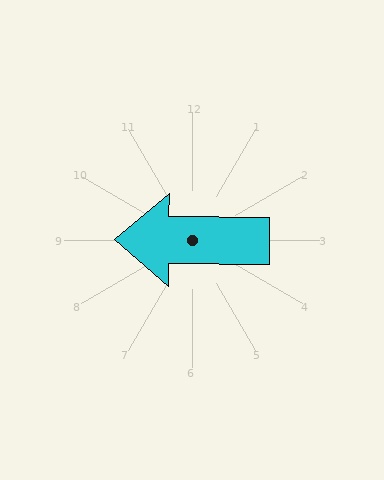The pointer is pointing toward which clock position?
Roughly 9 o'clock.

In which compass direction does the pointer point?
West.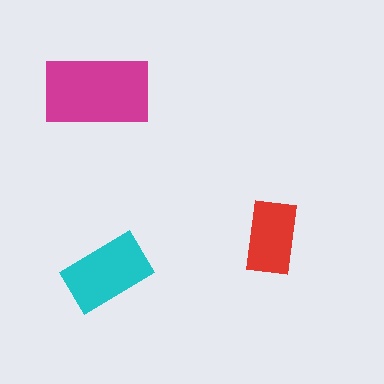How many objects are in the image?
There are 3 objects in the image.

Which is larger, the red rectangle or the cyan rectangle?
The cyan one.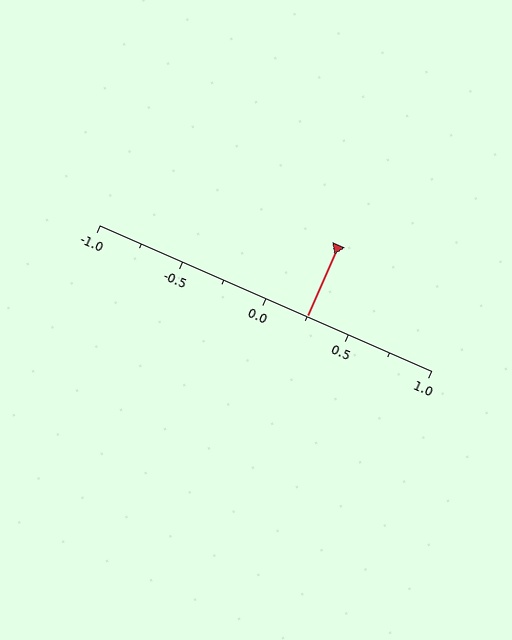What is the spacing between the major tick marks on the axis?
The major ticks are spaced 0.5 apart.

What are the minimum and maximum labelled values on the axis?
The axis runs from -1.0 to 1.0.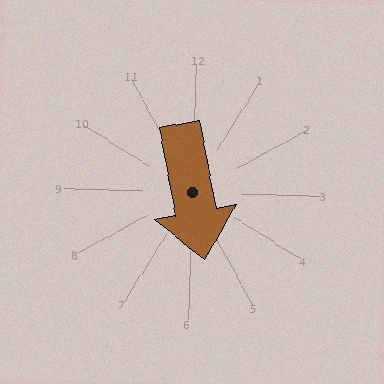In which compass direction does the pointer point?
South.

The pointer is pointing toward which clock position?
Roughly 6 o'clock.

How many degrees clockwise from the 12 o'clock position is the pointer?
Approximately 168 degrees.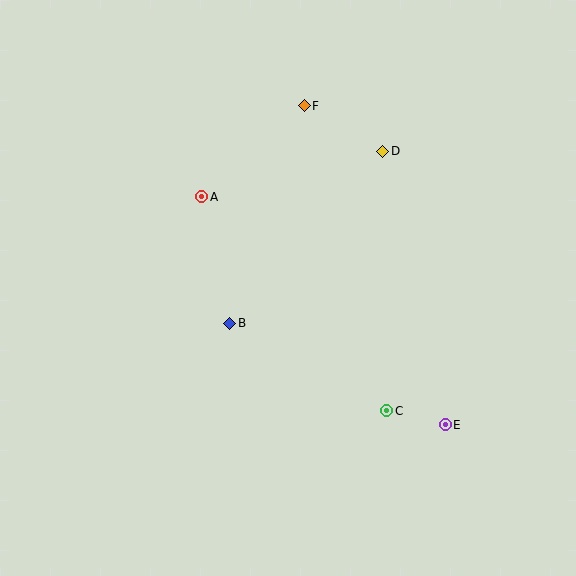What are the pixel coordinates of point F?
Point F is at (304, 106).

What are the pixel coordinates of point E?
Point E is at (445, 425).